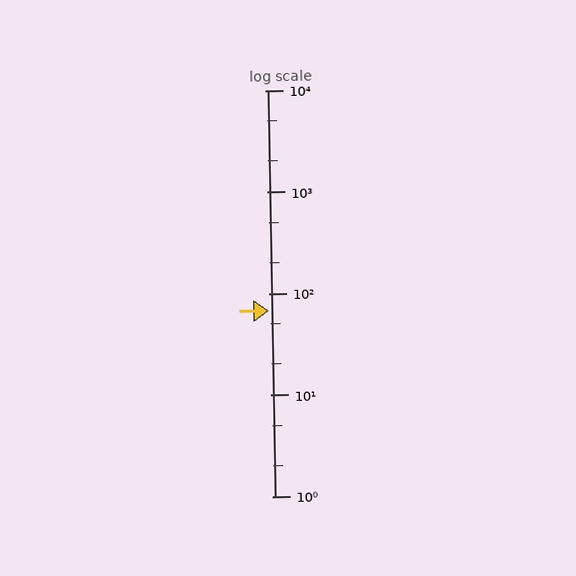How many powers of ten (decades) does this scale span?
The scale spans 4 decades, from 1 to 10000.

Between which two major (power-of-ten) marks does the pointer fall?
The pointer is between 10 and 100.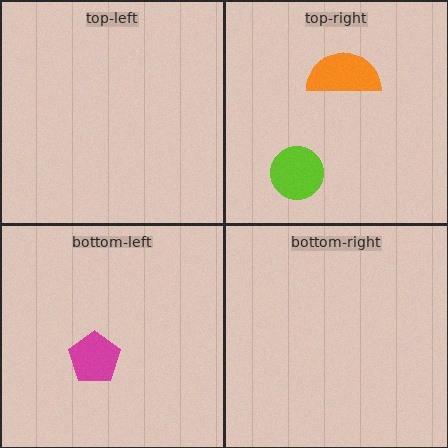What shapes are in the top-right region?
The lime circle, the orange semicircle.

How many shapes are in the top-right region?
2.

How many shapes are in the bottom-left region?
1.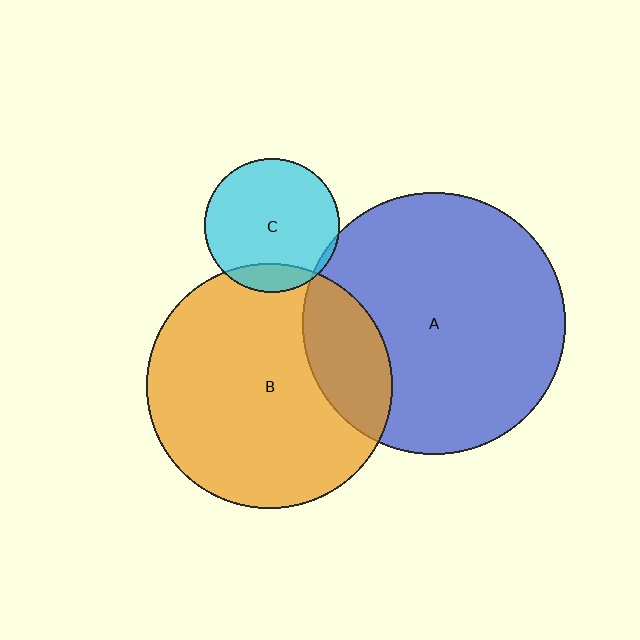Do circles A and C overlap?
Yes.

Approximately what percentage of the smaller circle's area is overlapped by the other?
Approximately 5%.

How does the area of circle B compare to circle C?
Approximately 3.3 times.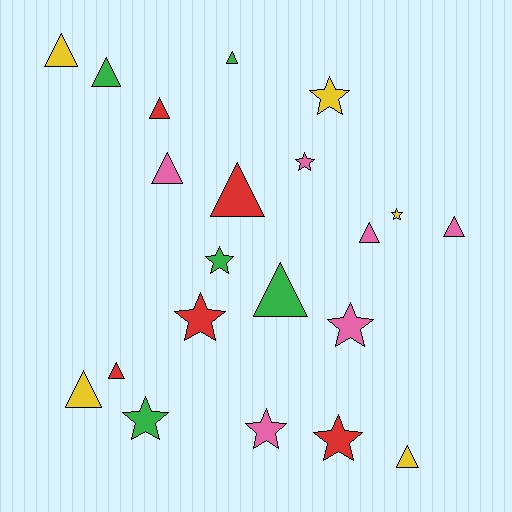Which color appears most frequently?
Pink, with 6 objects.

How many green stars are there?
There are 2 green stars.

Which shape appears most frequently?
Triangle, with 12 objects.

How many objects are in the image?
There are 21 objects.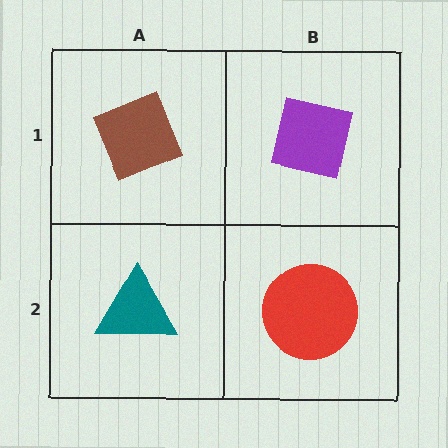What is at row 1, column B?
A purple square.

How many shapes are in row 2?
2 shapes.